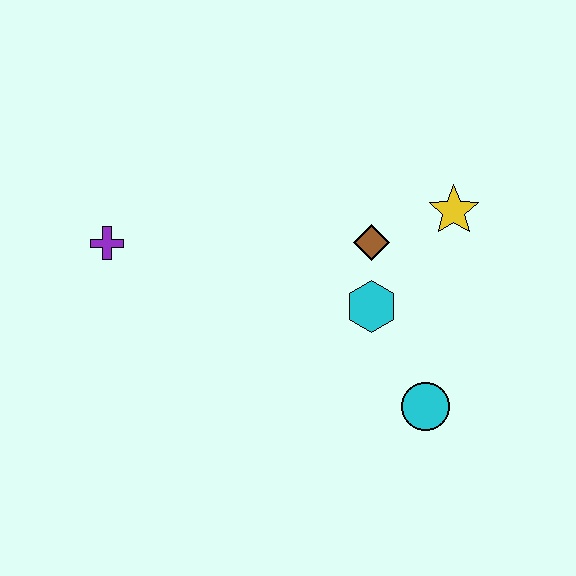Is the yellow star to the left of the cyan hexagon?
No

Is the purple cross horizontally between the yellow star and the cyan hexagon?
No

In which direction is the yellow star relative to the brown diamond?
The yellow star is to the right of the brown diamond.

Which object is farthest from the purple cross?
The cyan circle is farthest from the purple cross.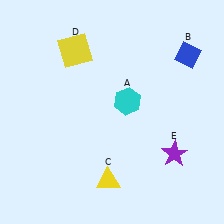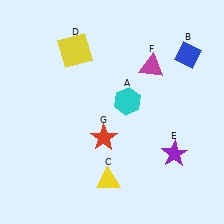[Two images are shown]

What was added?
A magenta triangle (F), a red star (G) were added in Image 2.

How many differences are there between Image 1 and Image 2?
There are 2 differences between the two images.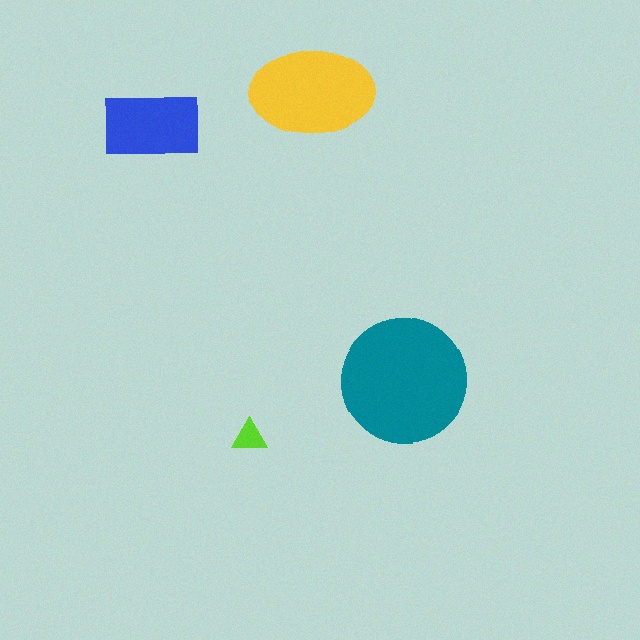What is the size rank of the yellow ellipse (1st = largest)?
2nd.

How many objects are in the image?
There are 4 objects in the image.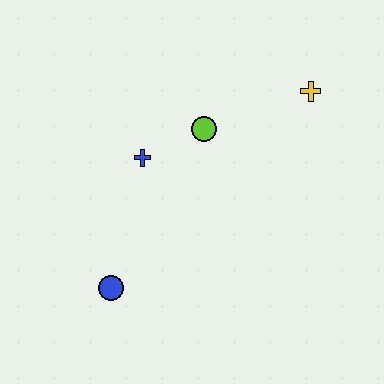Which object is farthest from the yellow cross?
The blue circle is farthest from the yellow cross.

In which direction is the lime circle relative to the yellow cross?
The lime circle is to the left of the yellow cross.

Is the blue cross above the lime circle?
No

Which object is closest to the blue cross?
The lime circle is closest to the blue cross.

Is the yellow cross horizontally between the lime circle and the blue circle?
No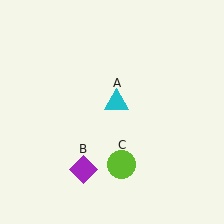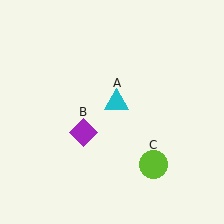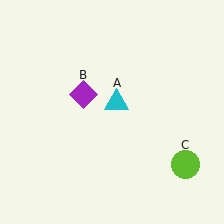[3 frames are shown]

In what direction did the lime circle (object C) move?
The lime circle (object C) moved right.